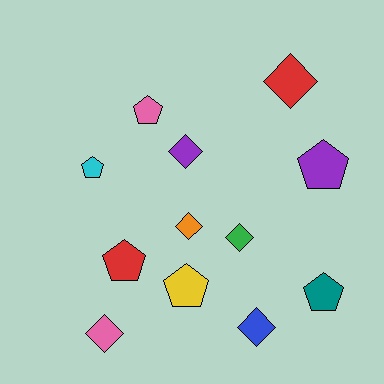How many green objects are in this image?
There is 1 green object.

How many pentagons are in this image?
There are 6 pentagons.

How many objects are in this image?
There are 12 objects.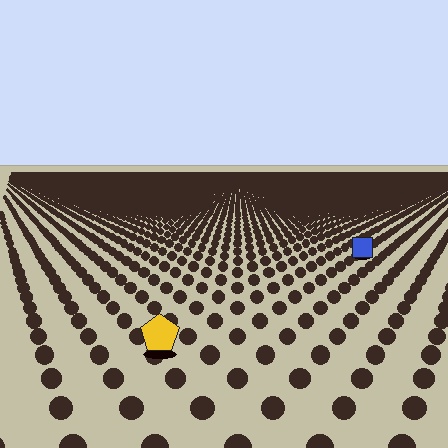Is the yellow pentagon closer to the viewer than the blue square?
Yes. The yellow pentagon is closer — you can tell from the texture gradient: the ground texture is coarser near it.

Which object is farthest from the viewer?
The blue square is farthest from the viewer. It appears smaller and the ground texture around it is denser.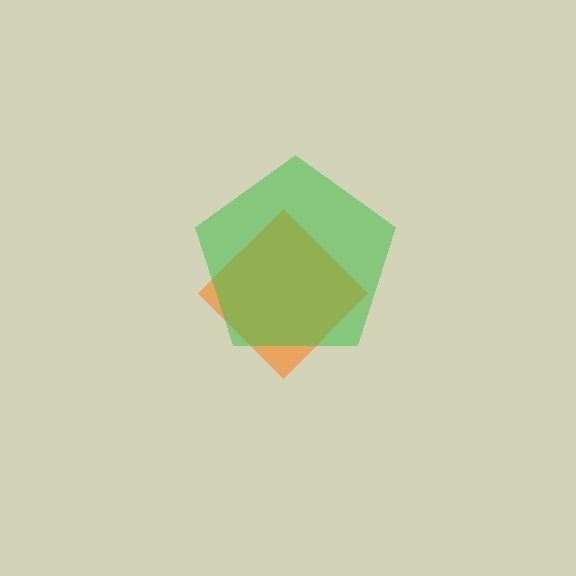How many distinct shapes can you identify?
There are 2 distinct shapes: an orange diamond, a green pentagon.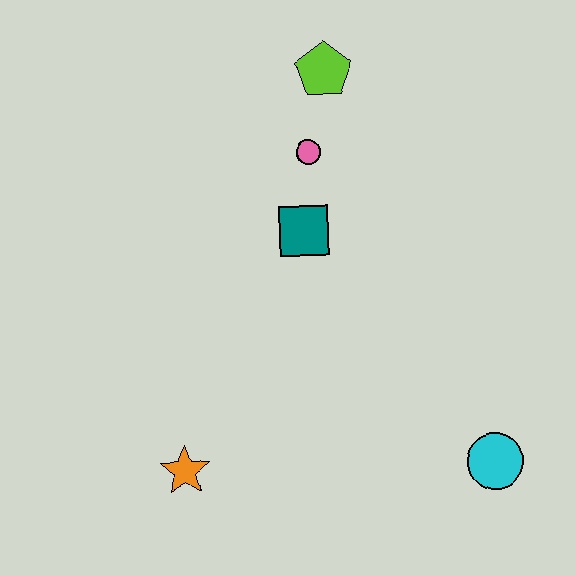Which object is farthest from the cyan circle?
The lime pentagon is farthest from the cyan circle.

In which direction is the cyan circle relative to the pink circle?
The cyan circle is below the pink circle.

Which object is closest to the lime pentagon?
The pink circle is closest to the lime pentagon.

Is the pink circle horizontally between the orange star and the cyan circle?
Yes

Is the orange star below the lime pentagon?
Yes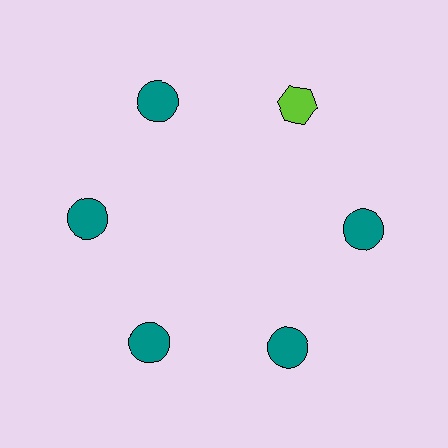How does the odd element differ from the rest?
It differs in both color (lime instead of teal) and shape (hexagon instead of circle).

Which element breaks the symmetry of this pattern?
The lime hexagon at roughly the 1 o'clock position breaks the symmetry. All other shapes are teal circles.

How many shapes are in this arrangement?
There are 6 shapes arranged in a ring pattern.